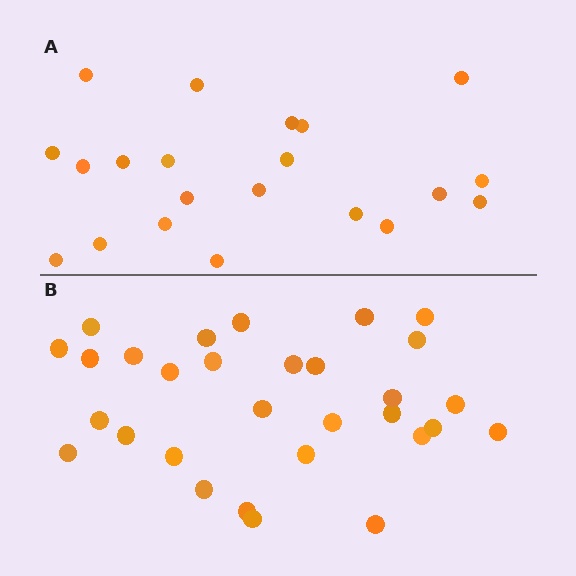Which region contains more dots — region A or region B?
Region B (the bottom region) has more dots.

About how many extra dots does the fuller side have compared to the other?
Region B has roughly 8 or so more dots than region A.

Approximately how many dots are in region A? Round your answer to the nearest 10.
About 20 dots. (The exact count is 21, which rounds to 20.)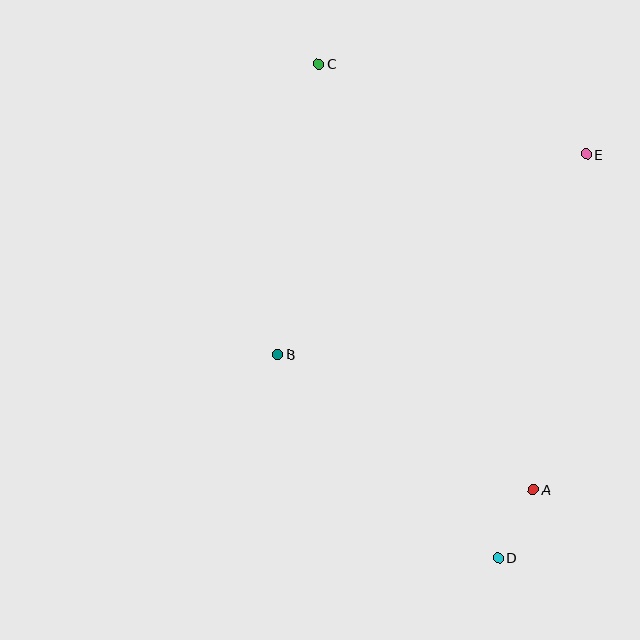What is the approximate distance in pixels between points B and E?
The distance between B and E is approximately 367 pixels.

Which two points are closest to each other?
Points A and D are closest to each other.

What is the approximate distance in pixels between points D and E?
The distance between D and E is approximately 413 pixels.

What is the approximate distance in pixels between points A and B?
The distance between A and B is approximately 289 pixels.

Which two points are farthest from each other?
Points C and D are farthest from each other.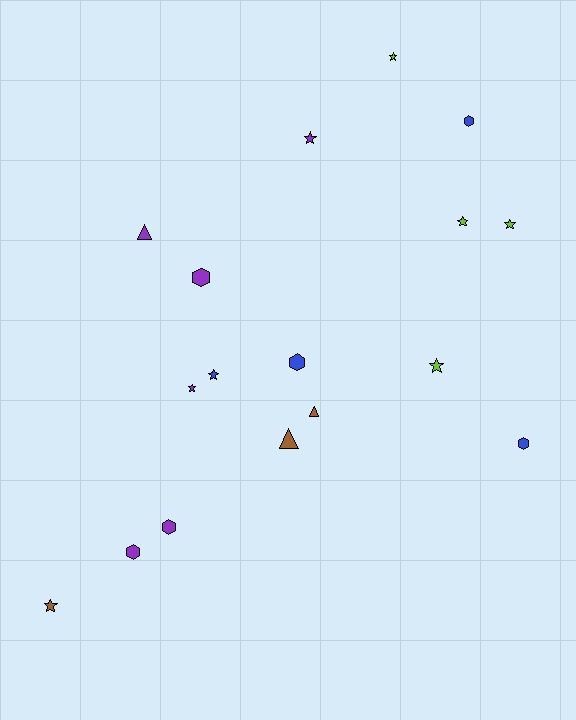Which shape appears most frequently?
Star, with 8 objects.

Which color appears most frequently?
Purple, with 6 objects.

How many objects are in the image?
There are 17 objects.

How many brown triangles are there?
There are 2 brown triangles.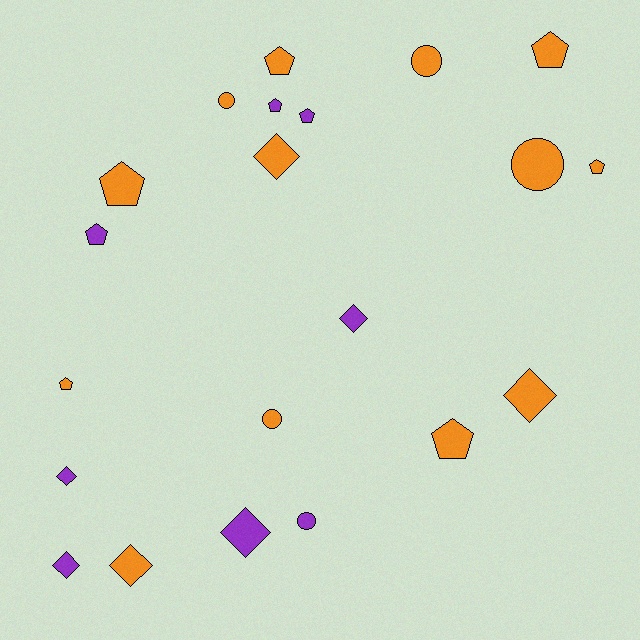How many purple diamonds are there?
There are 4 purple diamonds.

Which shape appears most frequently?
Pentagon, with 9 objects.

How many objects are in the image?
There are 21 objects.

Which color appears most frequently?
Orange, with 13 objects.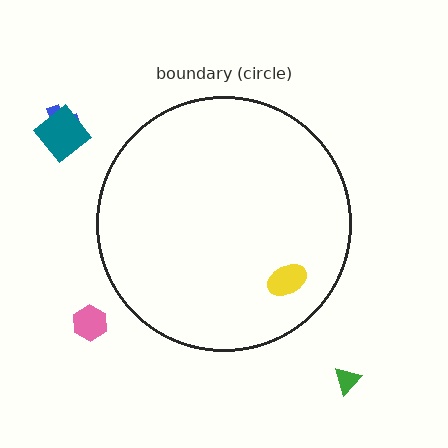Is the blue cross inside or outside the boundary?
Outside.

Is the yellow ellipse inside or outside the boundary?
Inside.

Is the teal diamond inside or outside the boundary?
Outside.